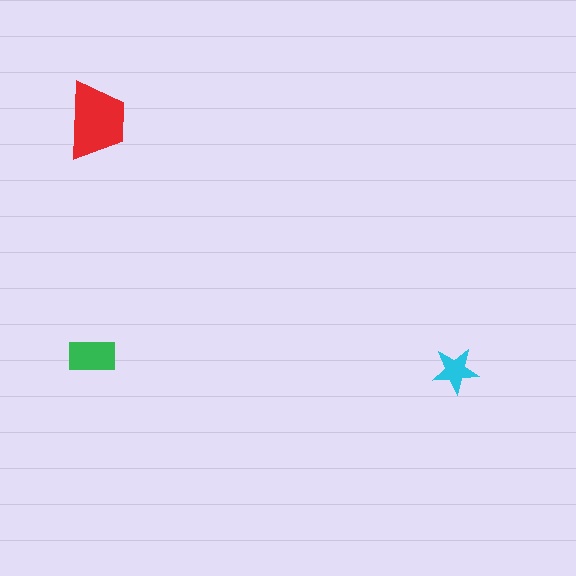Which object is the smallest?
The cyan star.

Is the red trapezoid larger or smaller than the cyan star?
Larger.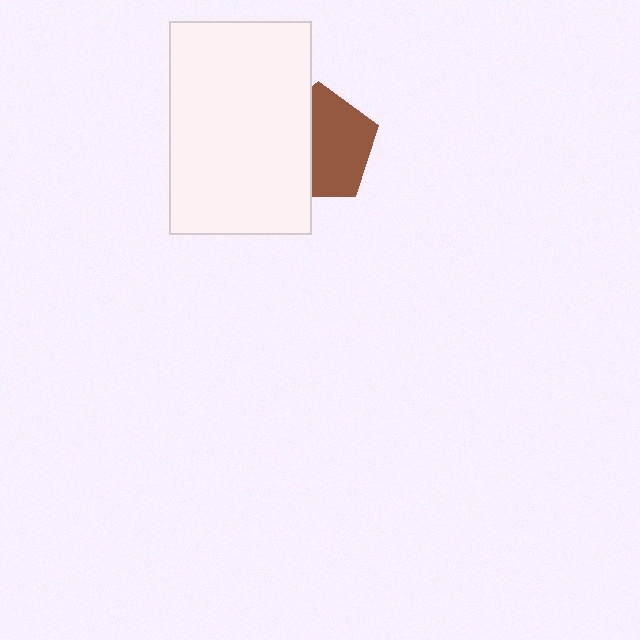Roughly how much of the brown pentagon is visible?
About half of it is visible (roughly 58%).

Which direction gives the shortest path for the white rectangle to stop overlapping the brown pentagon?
Moving left gives the shortest separation.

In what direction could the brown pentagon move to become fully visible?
The brown pentagon could move right. That would shift it out from behind the white rectangle entirely.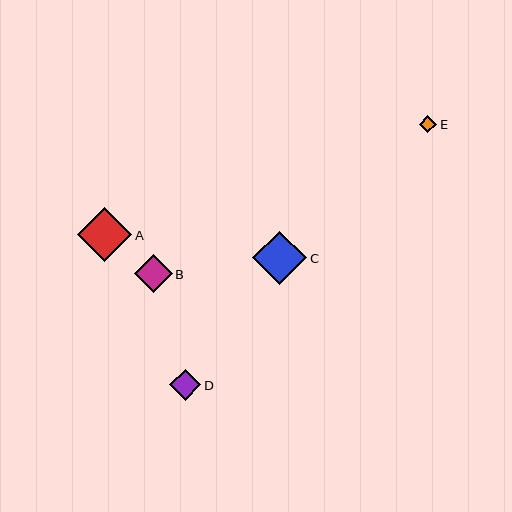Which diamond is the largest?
Diamond A is the largest with a size of approximately 54 pixels.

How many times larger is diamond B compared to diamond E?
Diamond B is approximately 2.2 times the size of diamond E.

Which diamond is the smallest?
Diamond E is the smallest with a size of approximately 17 pixels.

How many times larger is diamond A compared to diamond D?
Diamond A is approximately 1.7 times the size of diamond D.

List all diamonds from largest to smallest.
From largest to smallest: A, C, B, D, E.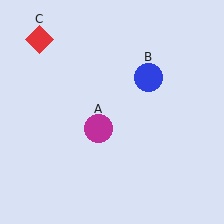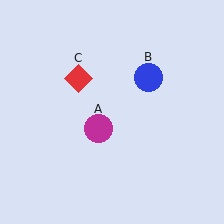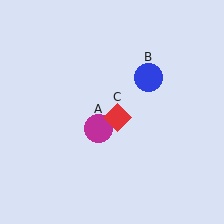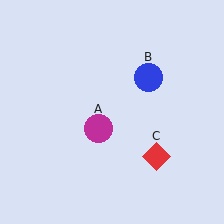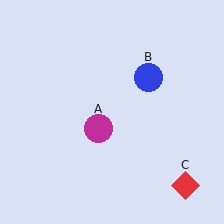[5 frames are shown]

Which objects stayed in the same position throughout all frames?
Magenta circle (object A) and blue circle (object B) remained stationary.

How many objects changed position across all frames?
1 object changed position: red diamond (object C).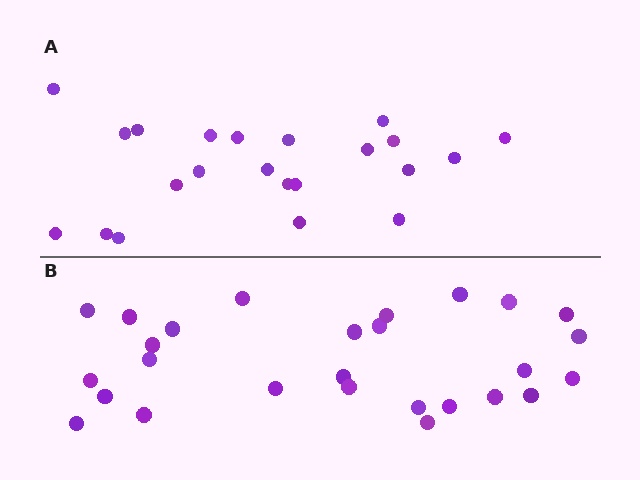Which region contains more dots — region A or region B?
Region B (the bottom region) has more dots.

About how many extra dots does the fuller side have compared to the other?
Region B has about 5 more dots than region A.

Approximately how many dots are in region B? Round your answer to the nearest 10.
About 30 dots. (The exact count is 27, which rounds to 30.)